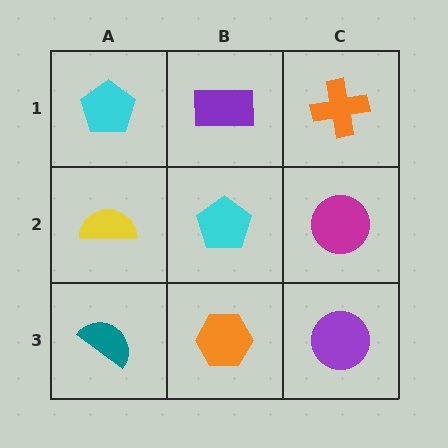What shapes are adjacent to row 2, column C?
An orange cross (row 1, column C), a purple circle (row 3, column C), a cyan pentagon (row 2, column B).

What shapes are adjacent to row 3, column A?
A yellow semicircle (row 2, column A), an orange hexagon (row 3, column B).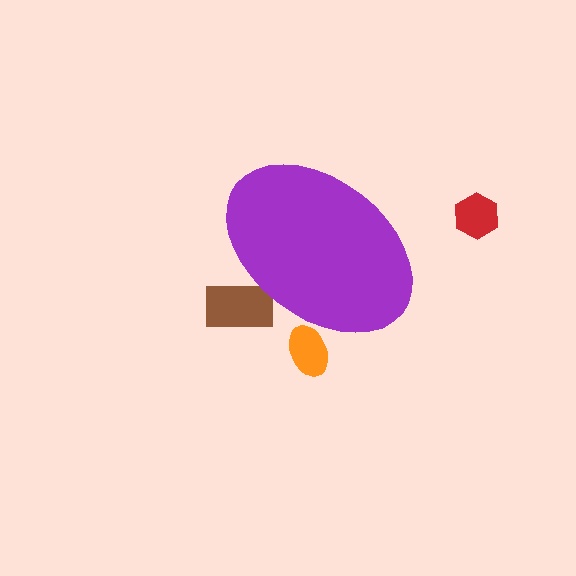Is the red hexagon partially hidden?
No, the red hexagon is fully visible.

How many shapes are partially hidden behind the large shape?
2 shapes are partially hidden.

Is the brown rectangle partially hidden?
Yes, the brown rectangle is partially hidden behind the purple ellipse.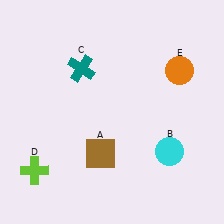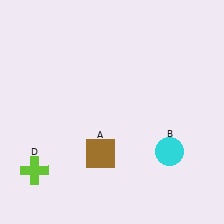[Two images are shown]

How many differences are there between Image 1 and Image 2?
There are 2 differences between the two images.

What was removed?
The teal cross (C), the orange circle (E) were removed in Image 2.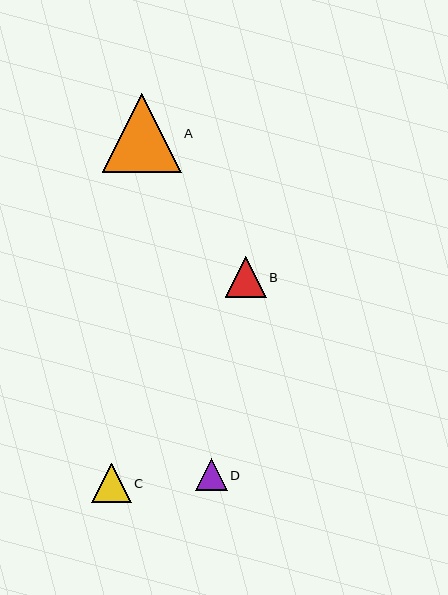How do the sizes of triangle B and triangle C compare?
Triangle B and triangle C are approximately the same size.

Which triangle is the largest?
Triangle A is the largest with a size of approximately 79 pixels.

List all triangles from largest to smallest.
From largest to smallest: A, B, C, D.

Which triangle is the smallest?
Triangle D is the smallest with a size of approximately 32 pixels.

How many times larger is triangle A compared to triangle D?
Triangle A is approximately 2.5 times the size of triangle D.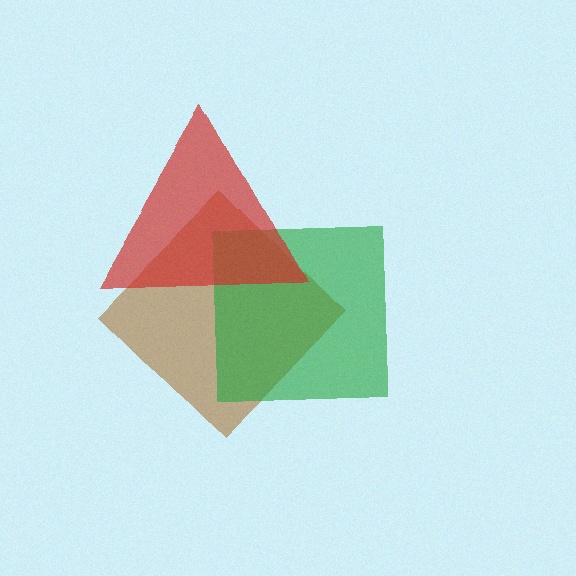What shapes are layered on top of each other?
The layered shapes are: a brown diamond, a green square, a red triangle.